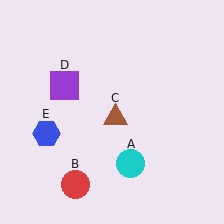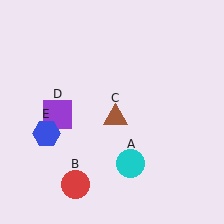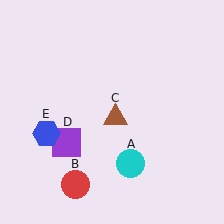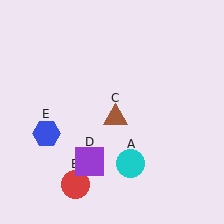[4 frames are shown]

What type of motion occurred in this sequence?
The purple square (object D) rotated counterclockwise around the center of the scene.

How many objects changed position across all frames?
1 object changed position: purple square (object D).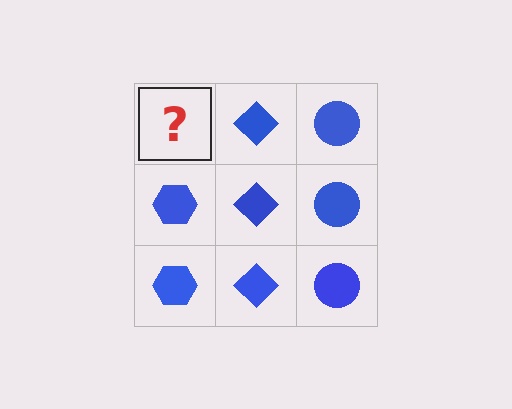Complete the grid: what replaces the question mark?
The question mark should be replaced with a blue hexagon.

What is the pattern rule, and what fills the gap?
The rule is that each column has a consistent shape. The gap should be filled with a blue hexagon.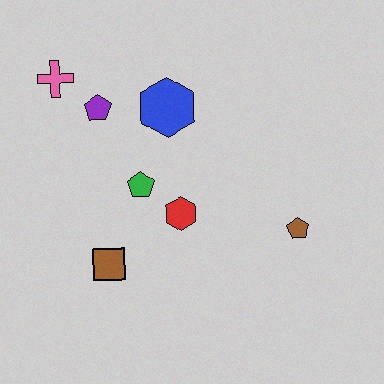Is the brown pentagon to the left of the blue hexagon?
No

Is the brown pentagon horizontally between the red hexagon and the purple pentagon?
No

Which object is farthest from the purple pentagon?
The brown pentagon is farthest from the purple pentagon.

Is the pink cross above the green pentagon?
Yes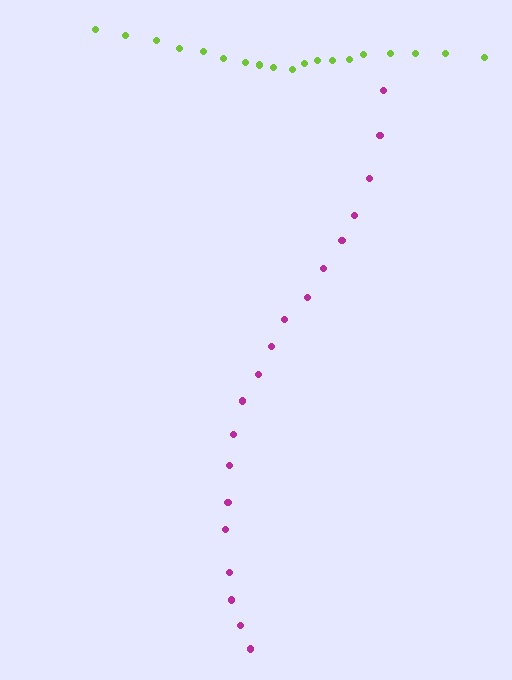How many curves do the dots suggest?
There are 2 distinct paths.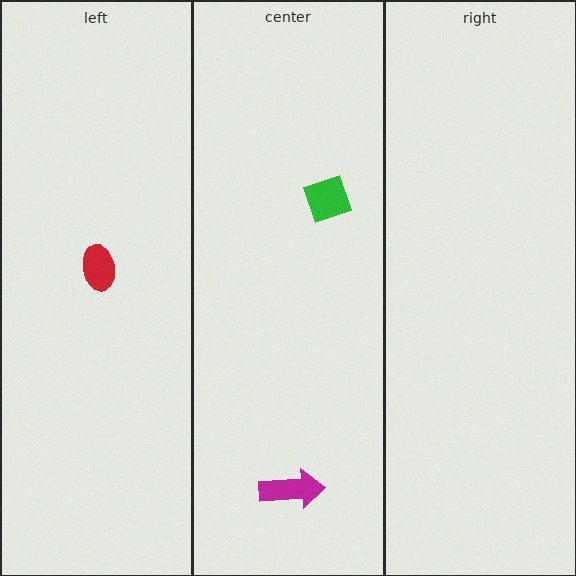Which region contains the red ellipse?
The left region.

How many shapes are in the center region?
2.